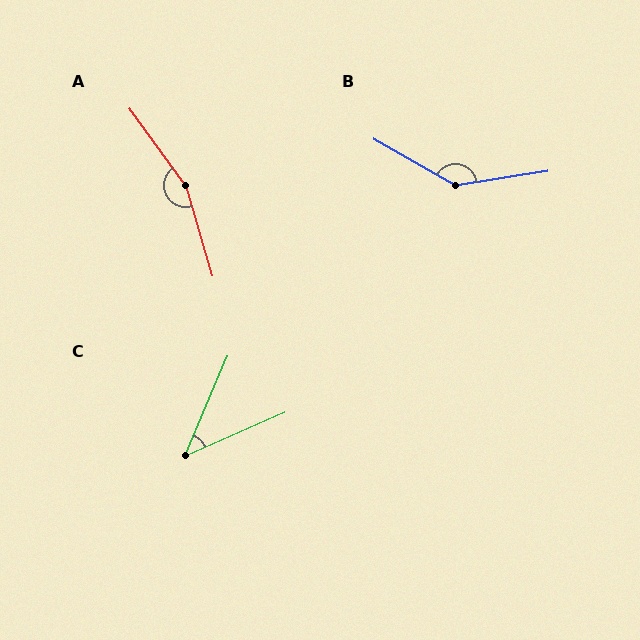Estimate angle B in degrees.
Approximately 142 degrees.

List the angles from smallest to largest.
C (43°), B (142°), A (160°).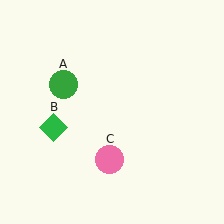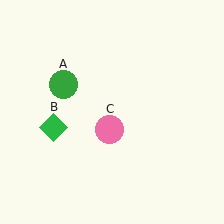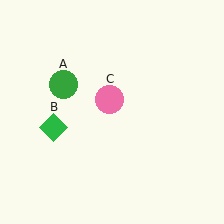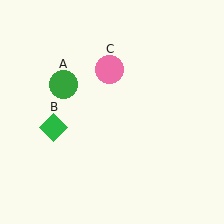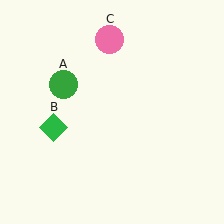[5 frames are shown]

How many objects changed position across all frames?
1 object changed position: pink circle (object C).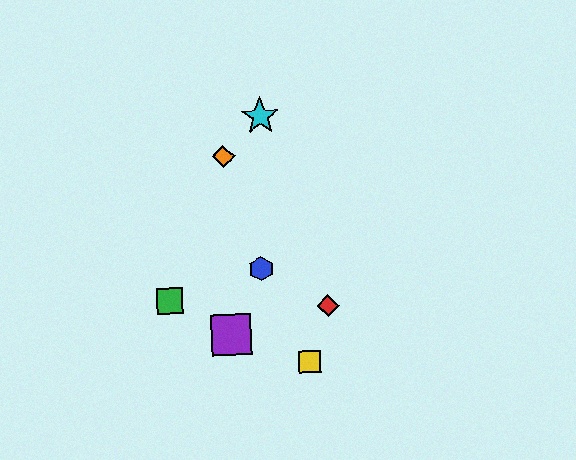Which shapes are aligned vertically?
The purple square, the orange diamond are aligned vertically.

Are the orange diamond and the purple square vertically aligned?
Yes, both are at x≈223.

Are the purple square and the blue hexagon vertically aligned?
No, the purple square is at x≈232 and the blue hexagon is at x≈261.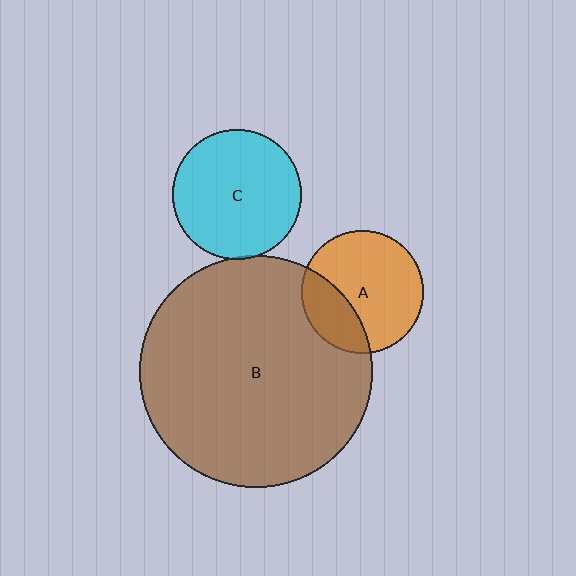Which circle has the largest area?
Circle B (brown).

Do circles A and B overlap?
Yes.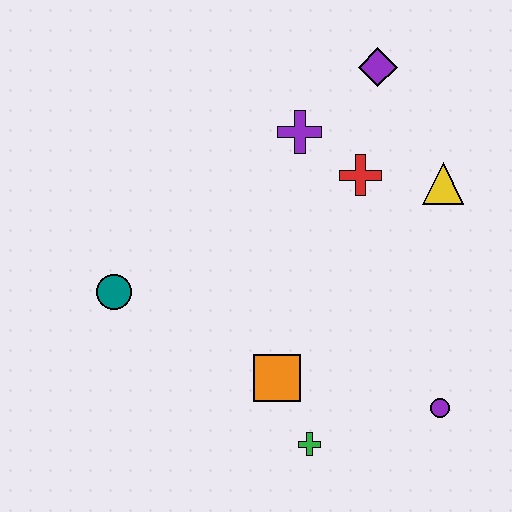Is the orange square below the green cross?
No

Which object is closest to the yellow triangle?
The red cross is closest to the yellow triangle.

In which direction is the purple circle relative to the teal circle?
The purple circle is to the right of the teal circle.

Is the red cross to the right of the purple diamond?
No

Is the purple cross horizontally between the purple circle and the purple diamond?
No